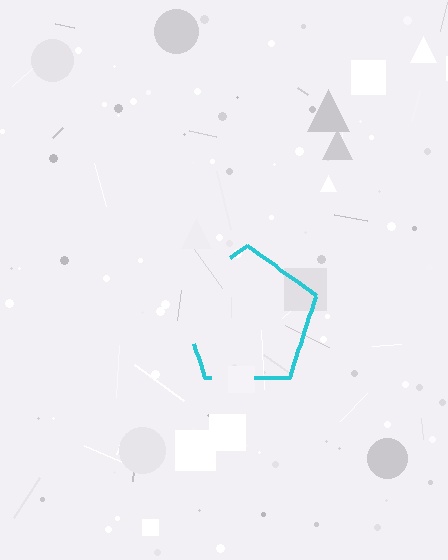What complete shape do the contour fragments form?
The contour fragments form a pentagon.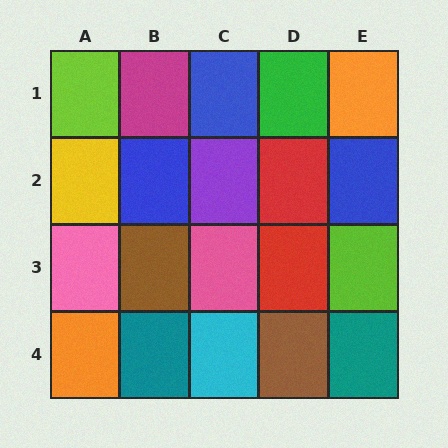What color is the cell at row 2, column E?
Blue.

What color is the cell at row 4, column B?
Teal.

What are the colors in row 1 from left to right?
Lime, magenta, blue, green, orange.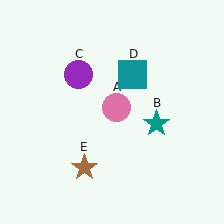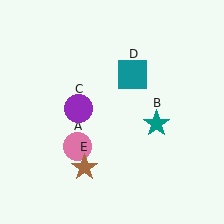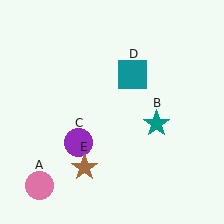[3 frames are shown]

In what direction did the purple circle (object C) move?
The purple circle (object C) moved down.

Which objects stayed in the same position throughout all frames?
Teal star (object B) and teal square (object D) and brown star (object E) remained stationary.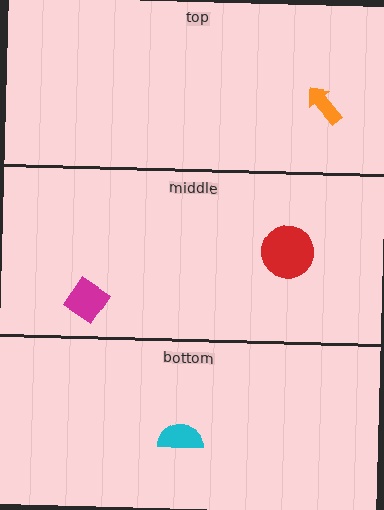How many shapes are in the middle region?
2.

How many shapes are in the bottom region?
1.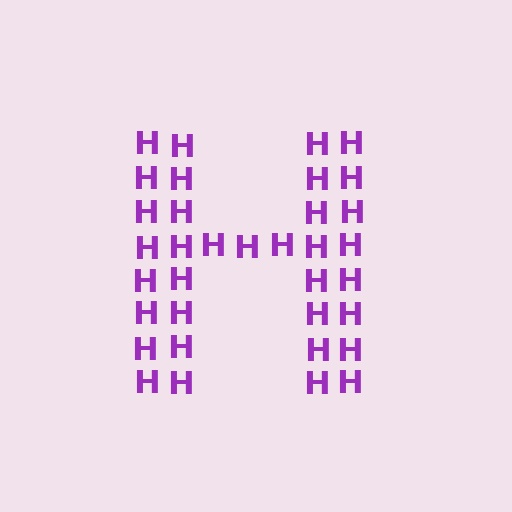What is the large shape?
The large shape is the letter H.